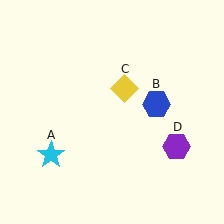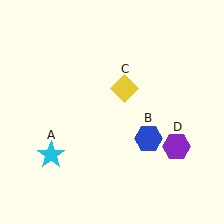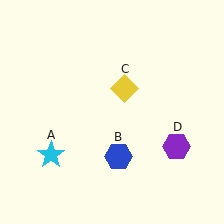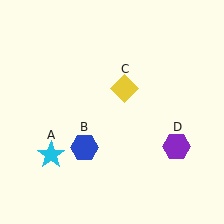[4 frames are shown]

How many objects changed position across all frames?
1 object changed position: blue hexagon (object B).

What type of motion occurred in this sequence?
The blue hexagon (object B) rotated clockwise around the center of the scene.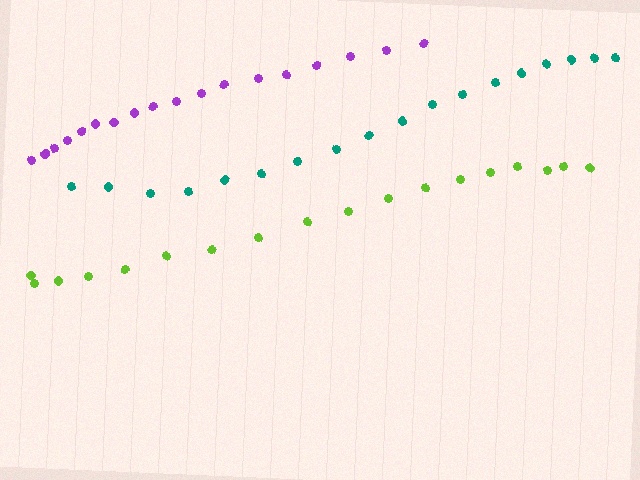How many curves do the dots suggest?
There are 3 distinct paths.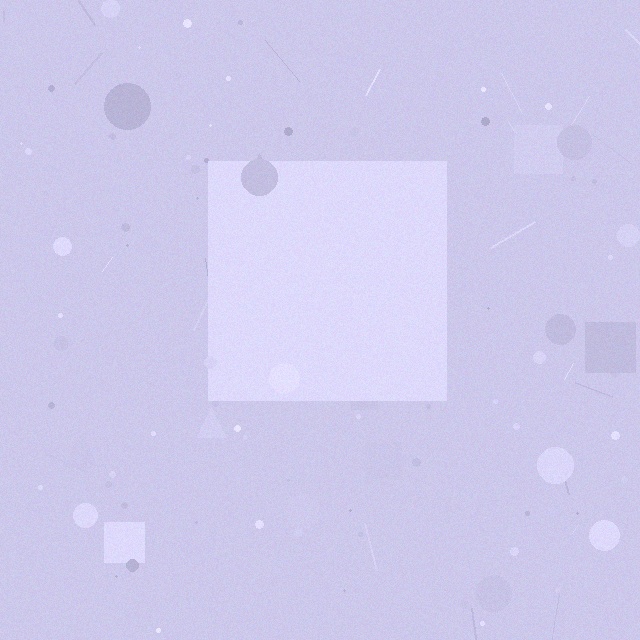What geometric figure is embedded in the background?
A square is embedded in the background.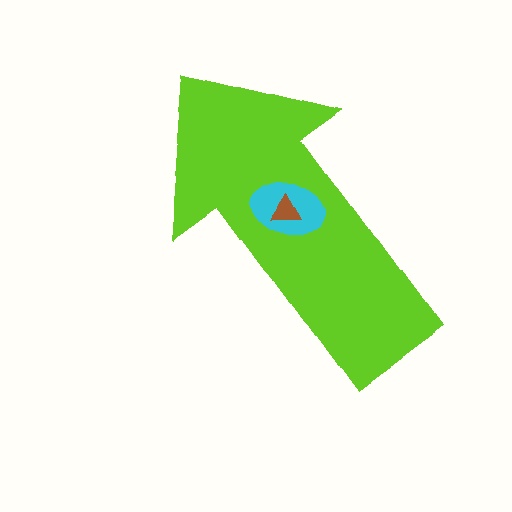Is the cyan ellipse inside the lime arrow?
Yes.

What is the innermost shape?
The brown triangle.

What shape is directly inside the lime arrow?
The cyan ellipse.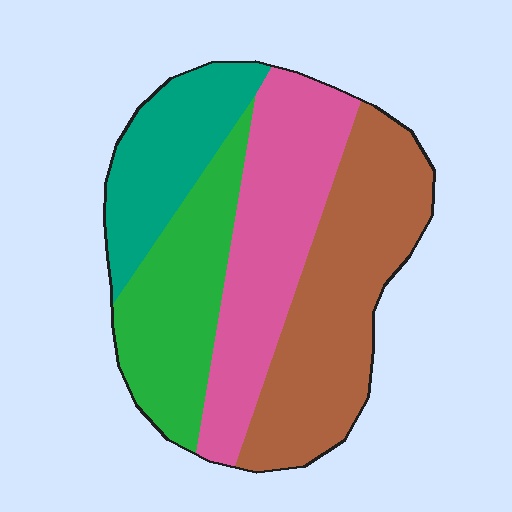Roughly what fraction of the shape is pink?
Pink takes up about one quarter (1/4) of the shape.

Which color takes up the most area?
Brown, at roughly 35%.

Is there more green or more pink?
Pink.